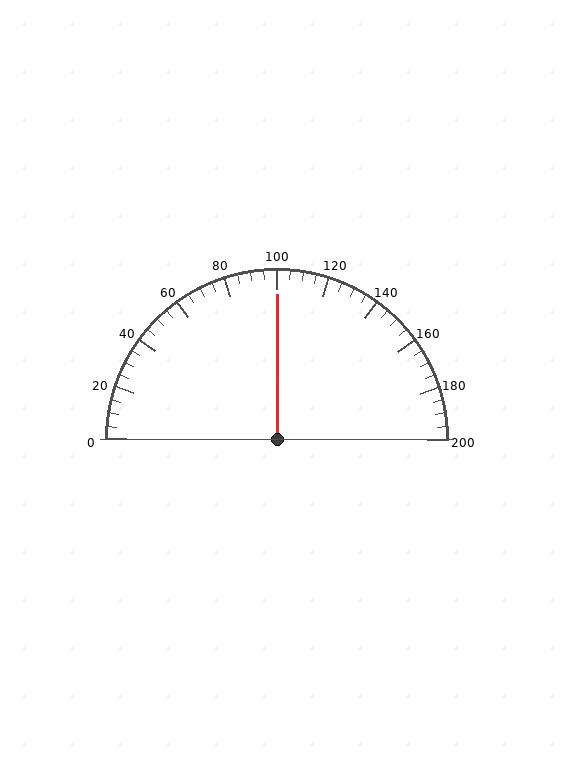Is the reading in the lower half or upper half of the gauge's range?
The reading is in the upper half of the range (0 to 200).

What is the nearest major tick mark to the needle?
The nearest major tick mark is 100.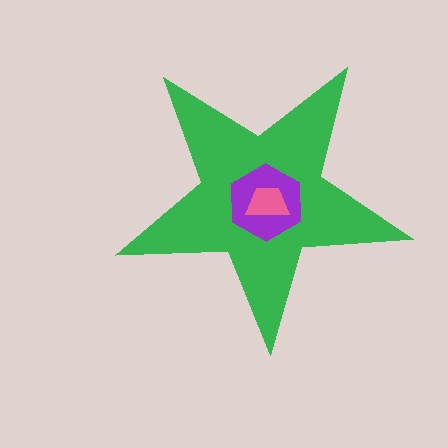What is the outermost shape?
The green star.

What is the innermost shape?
The pink trapezoid.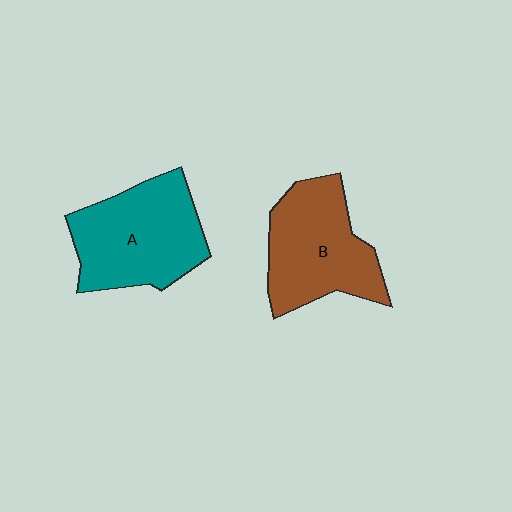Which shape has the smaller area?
Shape B (brown).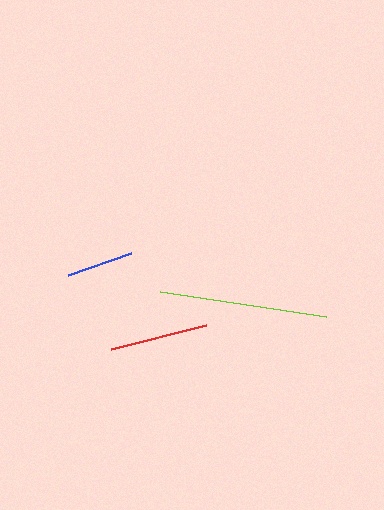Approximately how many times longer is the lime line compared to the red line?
The lime line is approximately 1.7 times the length of the red line.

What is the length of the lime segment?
The lime segment is approximately 168 pixels long.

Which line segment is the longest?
The lime line is the longest at approximately 168 pixels.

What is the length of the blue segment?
The blue segment is approximately 66 pixels long.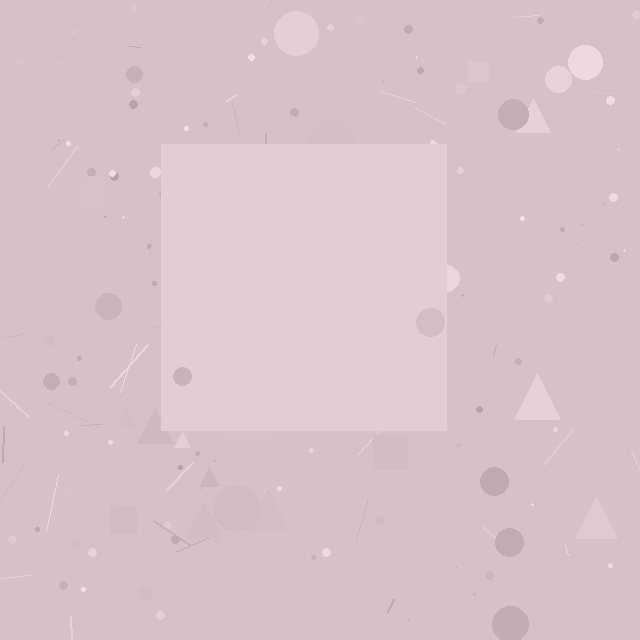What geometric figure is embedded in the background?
A square is embedded in the background.